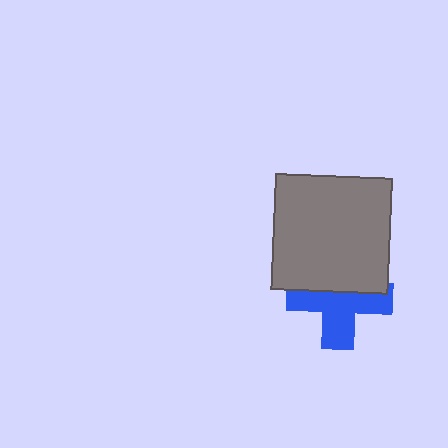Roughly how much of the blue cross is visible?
About half of it is visible (roughly 59%).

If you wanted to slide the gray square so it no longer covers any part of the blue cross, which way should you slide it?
Slide it up — that is the most direct way to separate the two shapes.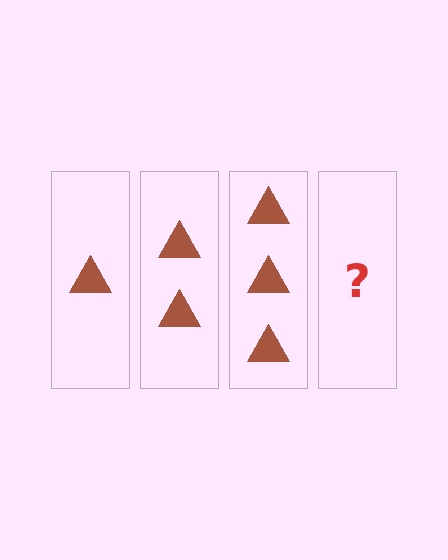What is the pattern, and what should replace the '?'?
The pattern is that each step adds one more triangle. The '?' should be 4 triangles.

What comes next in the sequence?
The next element should be 4 triangles.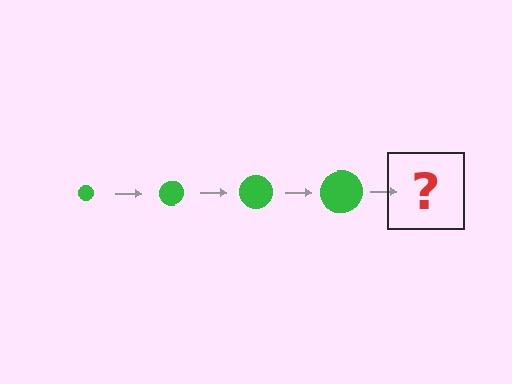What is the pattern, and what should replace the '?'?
The pattern is that the circle gets progressively larger each step. The '?' should be a green circle, larger than the previous one.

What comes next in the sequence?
The next element should be a green circle, larger than the previous one.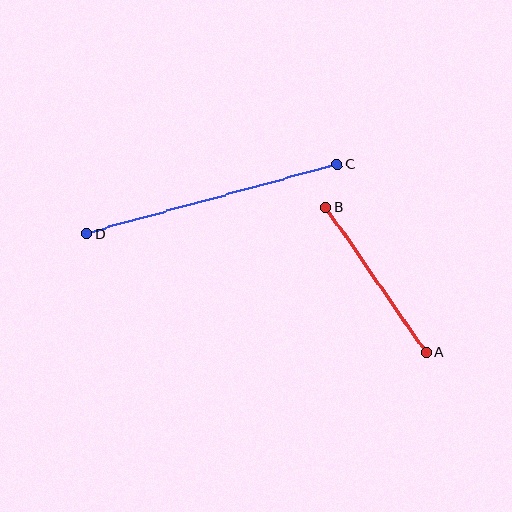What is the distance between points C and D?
The distance is approximately 260 pixels.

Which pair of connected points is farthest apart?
Points C and D are farthest apart.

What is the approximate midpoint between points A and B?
The midpoint is at approximately (376, 280) pixels.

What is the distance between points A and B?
The distance is approximately 176 pixels.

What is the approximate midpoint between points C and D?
The midpoint is at approximately (212, 199) pixels.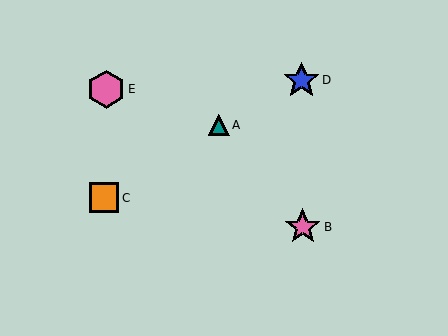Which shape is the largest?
The pink hexagon (labeled E) is the largest.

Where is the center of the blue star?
The center of the blue star is at (302, 80).